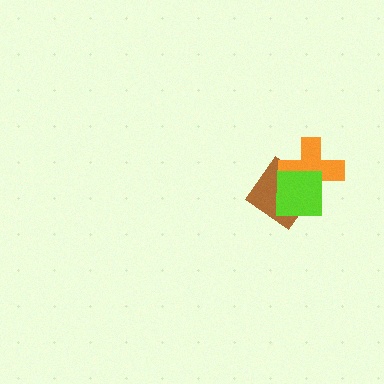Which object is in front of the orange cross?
The lime square is in front of the orange cross.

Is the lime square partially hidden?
No, no other shape covers it.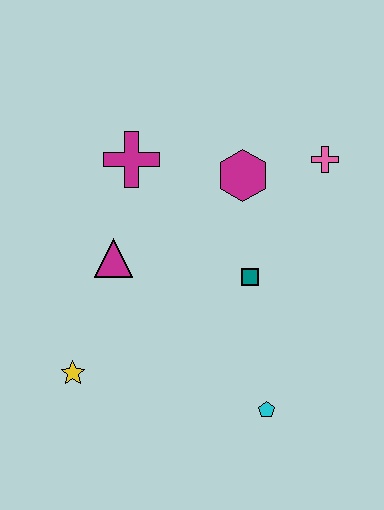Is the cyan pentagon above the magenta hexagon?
No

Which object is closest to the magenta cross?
The magenta triangle is closest to the magenta cross.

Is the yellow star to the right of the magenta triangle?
No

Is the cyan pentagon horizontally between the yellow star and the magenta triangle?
No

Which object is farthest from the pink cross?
The yellow star is farthest from the pink cross.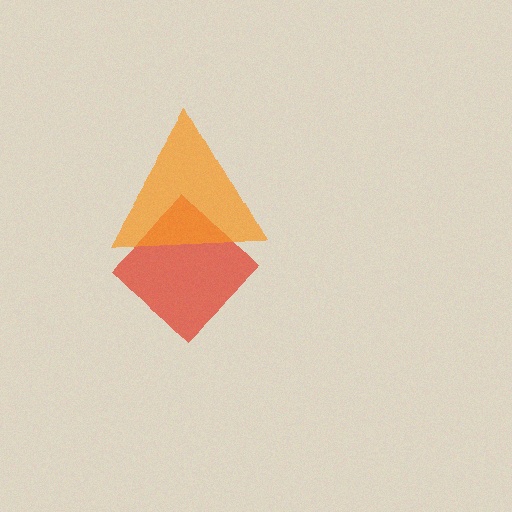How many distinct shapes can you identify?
There are 2 distinct shapes: a red diamond, an orange triangle.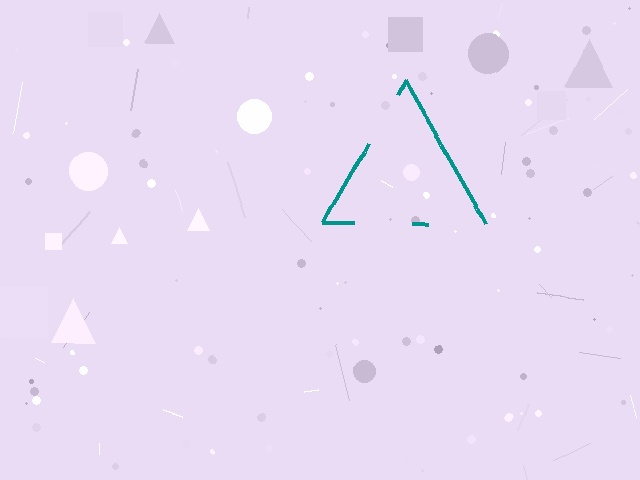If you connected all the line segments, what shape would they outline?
They would outline a triangle.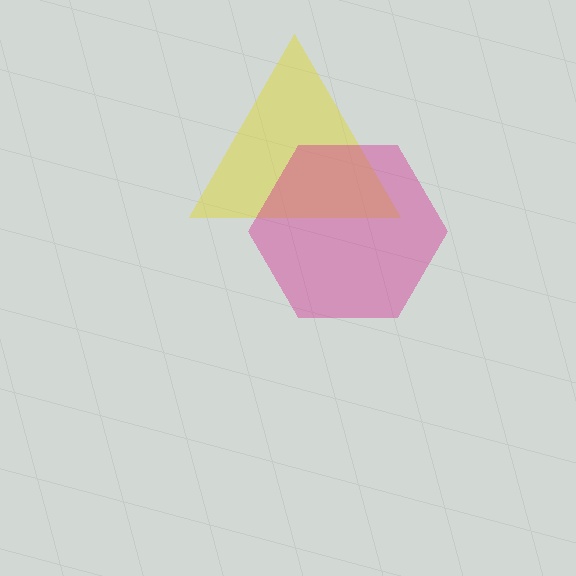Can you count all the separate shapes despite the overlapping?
Yes, there are 2 separate shapes.